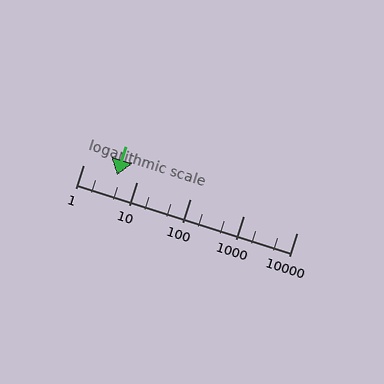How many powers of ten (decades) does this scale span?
The scale spans 4 decades, from 1 to 10000.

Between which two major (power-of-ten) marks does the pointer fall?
The pointer is between 1 and 10.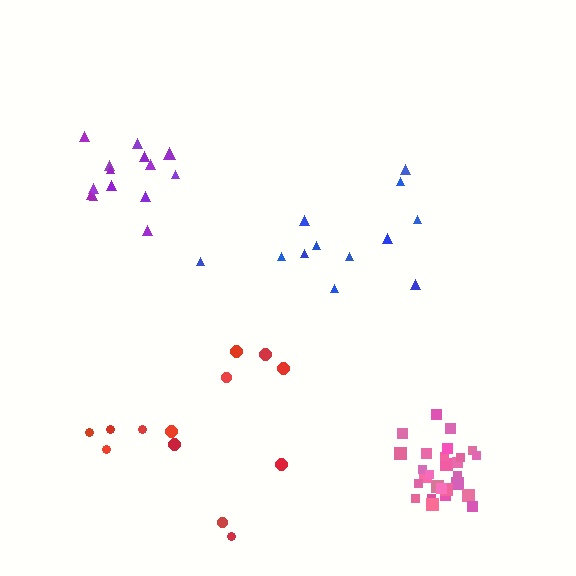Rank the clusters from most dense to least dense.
pink, purple, blue, red.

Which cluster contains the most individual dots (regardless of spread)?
Pink (27).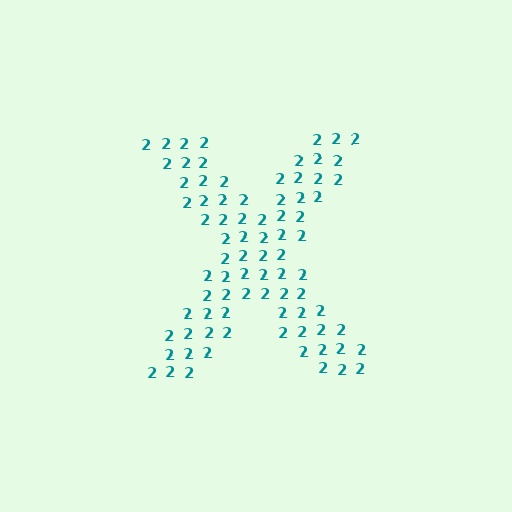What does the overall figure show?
The overall figure shows the letter X.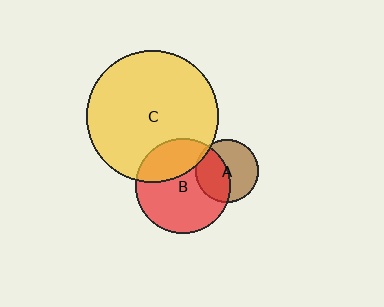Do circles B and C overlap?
Yes.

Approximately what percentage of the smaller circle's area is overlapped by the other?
Approximately 30%.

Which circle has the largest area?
Circle C (yellow).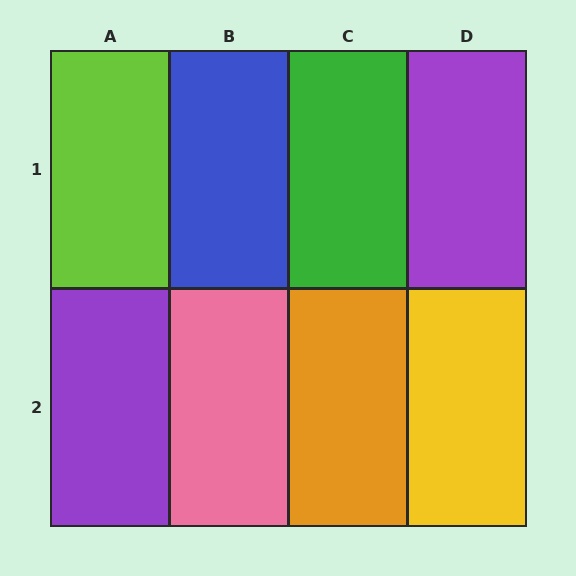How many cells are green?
1 cell is green.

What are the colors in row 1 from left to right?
Lime, blue, green, purple.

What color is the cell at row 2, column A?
Purple.